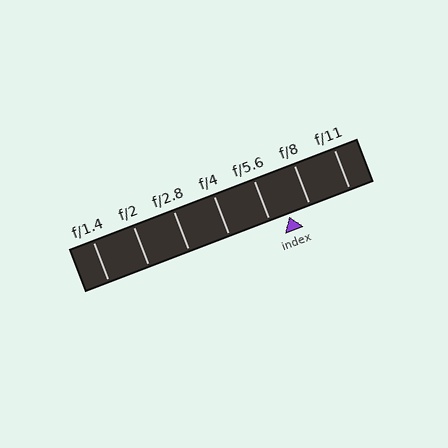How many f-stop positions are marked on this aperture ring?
There are 7 f-stop positions marked.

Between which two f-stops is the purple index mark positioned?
The index mark is between f/5.6 and f/8.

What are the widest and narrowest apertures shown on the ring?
The widest aperture shown is f/1.4 and the narrowest is f/11.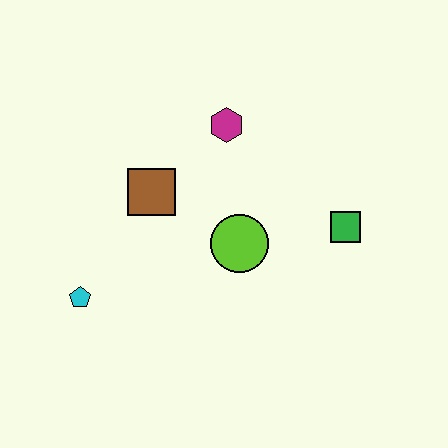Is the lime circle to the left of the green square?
Yes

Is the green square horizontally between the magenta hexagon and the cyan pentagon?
No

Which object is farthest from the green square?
The cyan pentagon is farthest from the green square.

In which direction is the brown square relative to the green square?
The brown square is to the left of the green square.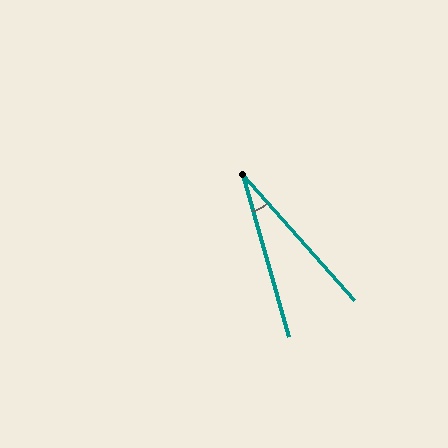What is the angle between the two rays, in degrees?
Approximately 26 degrees.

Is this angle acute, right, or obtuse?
It is acute.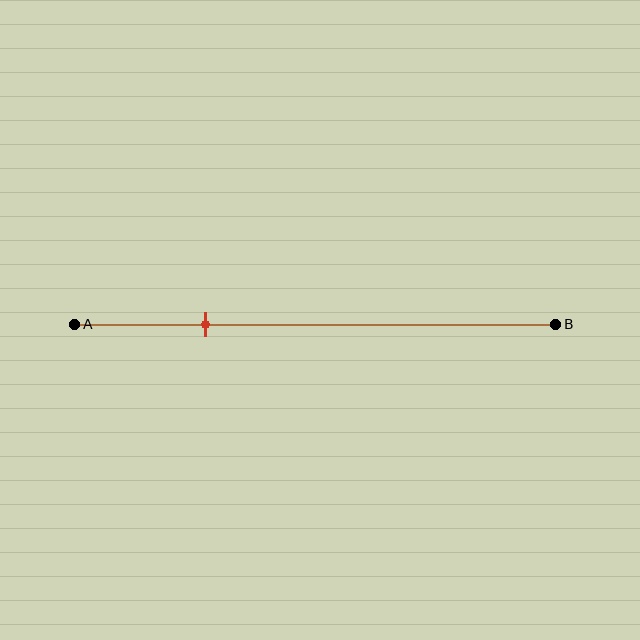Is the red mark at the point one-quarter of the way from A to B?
Yes, the mark is approximately at the one-quarter point.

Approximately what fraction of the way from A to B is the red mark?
The red mark is approximately 25% of the way from A to B.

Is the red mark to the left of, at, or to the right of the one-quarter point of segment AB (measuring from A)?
The red mark is approximately at the one-quarter point of segment AB.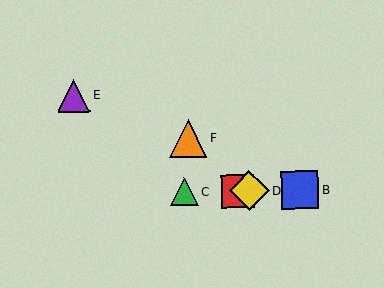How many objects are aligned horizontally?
4 objects (A, B, C, D) are aligned horizontally.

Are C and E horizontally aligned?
No, C is at y≈192 and E is at y≈96.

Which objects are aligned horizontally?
Objects A, B, C, D are aligned horizontally.